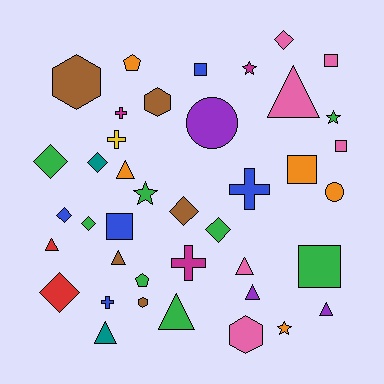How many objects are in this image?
There are 40 objects.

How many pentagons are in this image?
There are 2 pentagons.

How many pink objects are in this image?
There are 6 pink objects.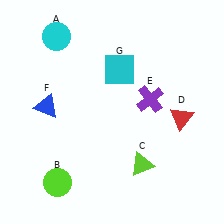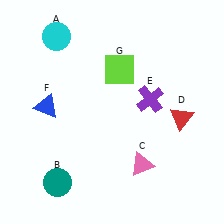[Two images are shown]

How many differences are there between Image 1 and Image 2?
There are 3 differences between the two images.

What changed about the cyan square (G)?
In Image 1, G is cyan. In Image 2, it changed to lime.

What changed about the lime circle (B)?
In Image 1, B is lime. In Image 2, it changed to teal.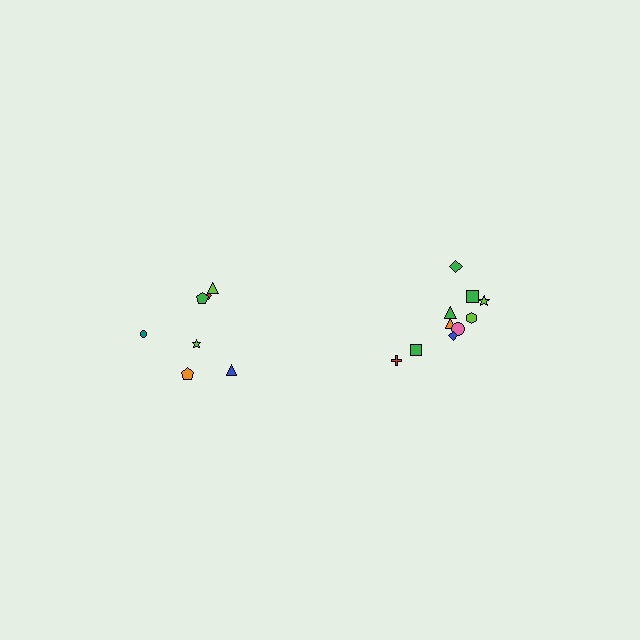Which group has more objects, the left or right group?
The right group.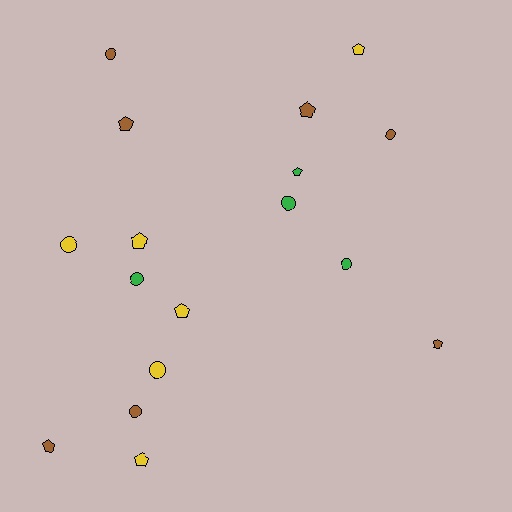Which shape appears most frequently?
Pentagon, with 9 objects.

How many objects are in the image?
There are 17 objects.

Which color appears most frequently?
Brown, with 7 objects.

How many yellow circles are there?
There are 2 yellow circles.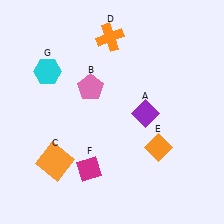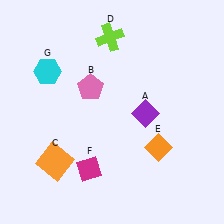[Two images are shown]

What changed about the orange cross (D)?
In Image 1, D is orange. In Image 2, it changed to lime.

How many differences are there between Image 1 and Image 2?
There is 1 difference between the two images.